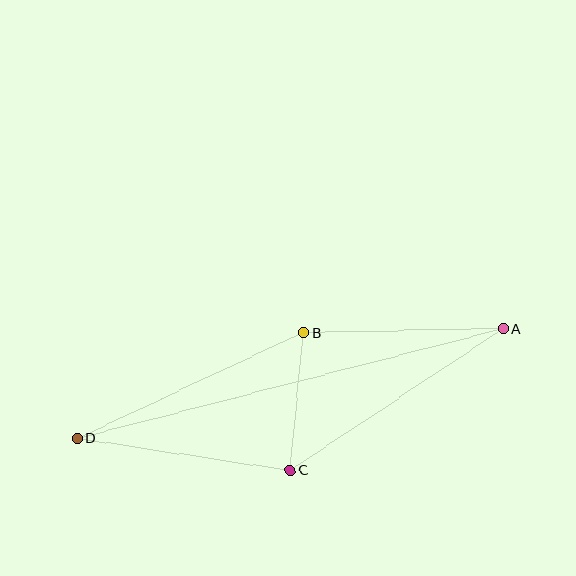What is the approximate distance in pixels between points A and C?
The distance between A and C is approximately 255 pixels.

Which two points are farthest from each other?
Points A and D are farthest from each other.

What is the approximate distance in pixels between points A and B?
The distance between A and B is approximately 199 pixels.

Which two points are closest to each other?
Points B and C are closest to each other.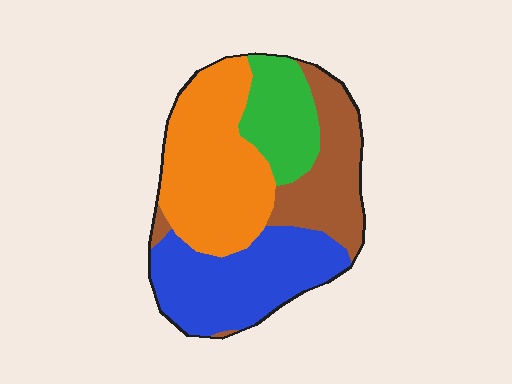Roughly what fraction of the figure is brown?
Brown takes up less than a quarter of the figure.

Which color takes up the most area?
Orange, at roughly 35%.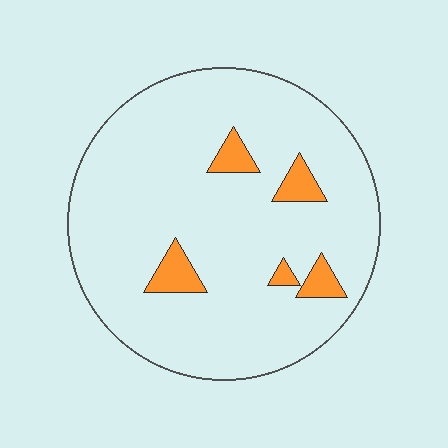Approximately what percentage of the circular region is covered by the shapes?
Approximately 10%.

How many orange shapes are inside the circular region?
5.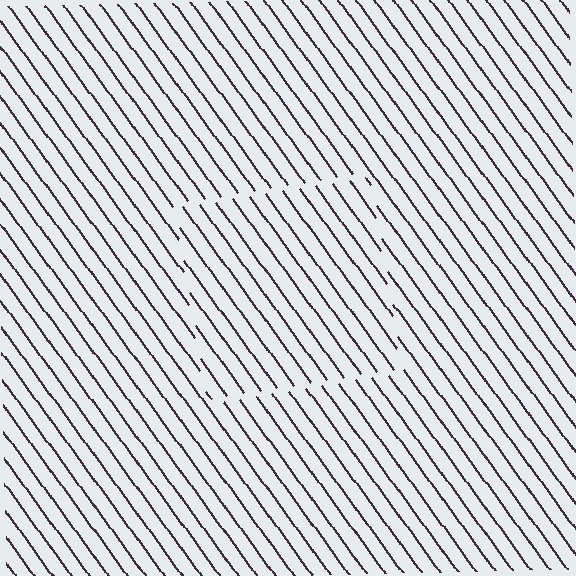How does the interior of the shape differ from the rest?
The interior of the shape contains the same grating, shifted by half a period — the contour is defined by the phase discontinuity where line-ends from the inner and outer gratings abut.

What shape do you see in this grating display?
An illusory square. The interior of the shape contains the same grating, shifted by half a period — the contour is defined by the phase discontinuity where line-ends from the inner and outer gratings abut.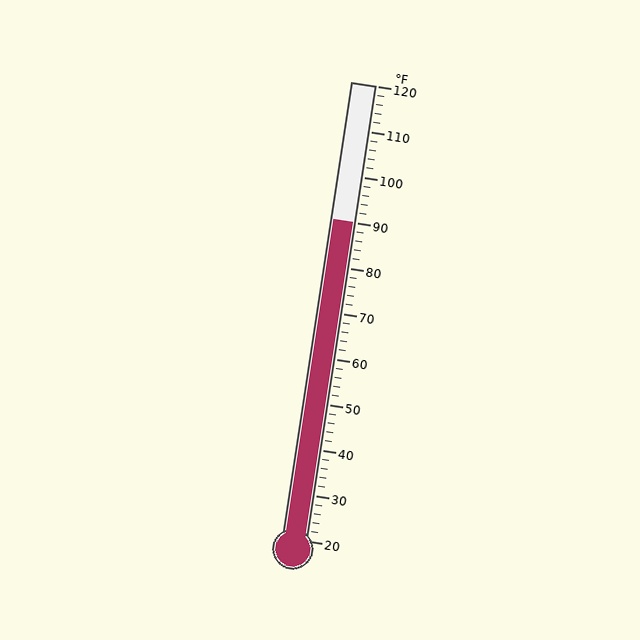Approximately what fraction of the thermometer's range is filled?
The thermometer is filled to approximately 70% of its range.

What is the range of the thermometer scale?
The thermometer scale ranges from 20°F to 120°F.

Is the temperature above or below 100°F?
The temperature is below 100°F.